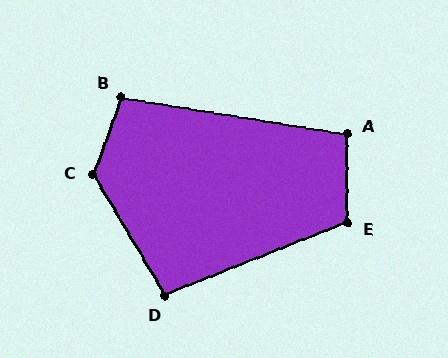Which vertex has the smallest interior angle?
D, at approximately 99 degrees.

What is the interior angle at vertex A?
Approximately 99 degrees (obtuse).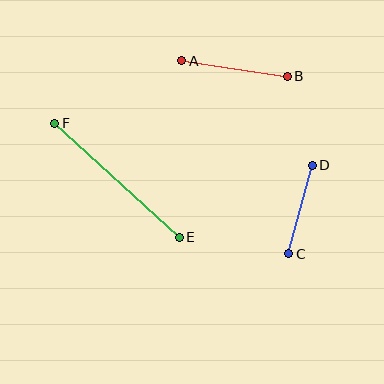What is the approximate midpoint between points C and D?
The midpoint is at approximately (300, 210) pixels.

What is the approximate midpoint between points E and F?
The midpoint is at approximately (117, 180) pixels.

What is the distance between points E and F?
The distance is approximately 169 pixels.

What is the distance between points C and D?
The distance is approximately 92 pixels.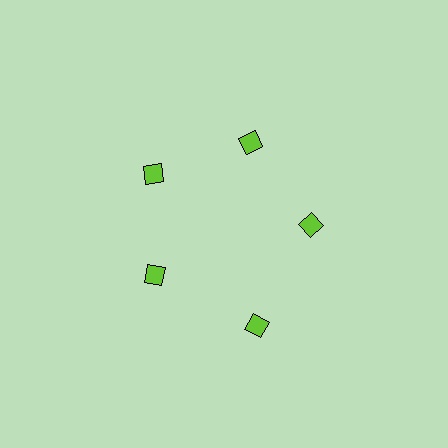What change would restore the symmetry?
The symmetry would be restored by moving it inward, back onto the ring so that all 5 diamonds sit at equal angles and equal distance from the center.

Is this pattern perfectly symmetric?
No. The 5 lime diamonds are arranged in a ring, but one element near the 5 o'clock position is pushed outward from the center, breaking the 5-fold rotational symmetry.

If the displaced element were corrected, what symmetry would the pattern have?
It would have 5-fold rotational symmetry — the pattern would map onto itself every 72 degrees.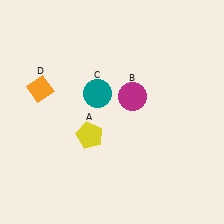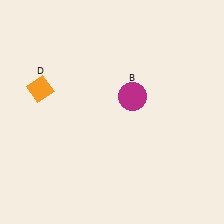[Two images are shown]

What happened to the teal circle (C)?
The teal circle (C) was removed in Image 2. It was in the top-left area of Image 1.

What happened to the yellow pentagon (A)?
The yellow pentagon (A) was removed in Image 2. It was in the bottom-left area of Image 1.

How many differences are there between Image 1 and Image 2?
There are 2 differences between the two images.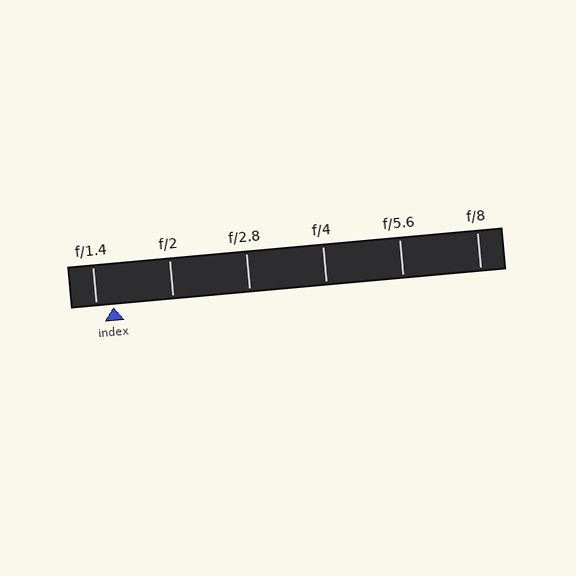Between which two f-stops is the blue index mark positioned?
The index mark is between f/1.4 and f/2.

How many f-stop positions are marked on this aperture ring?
There are 6 f-stop positions marked.